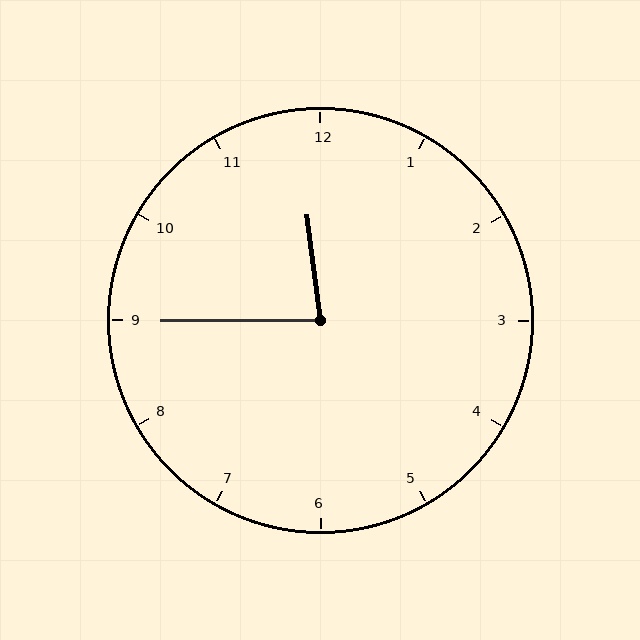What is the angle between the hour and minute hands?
Approximately 82 degrees.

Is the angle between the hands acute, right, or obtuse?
It is acute.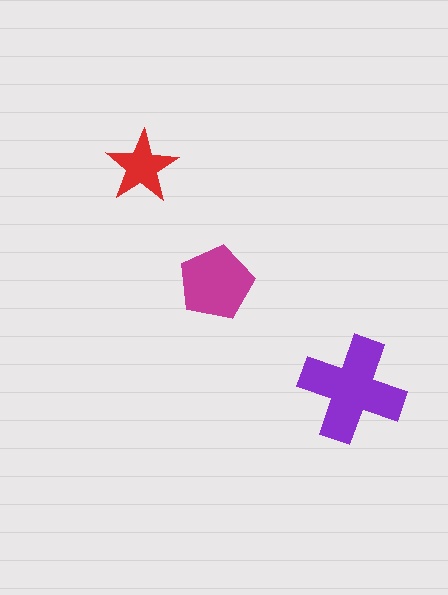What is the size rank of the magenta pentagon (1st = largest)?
2nd.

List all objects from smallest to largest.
The red star, the magenta pentagon, the purple cross.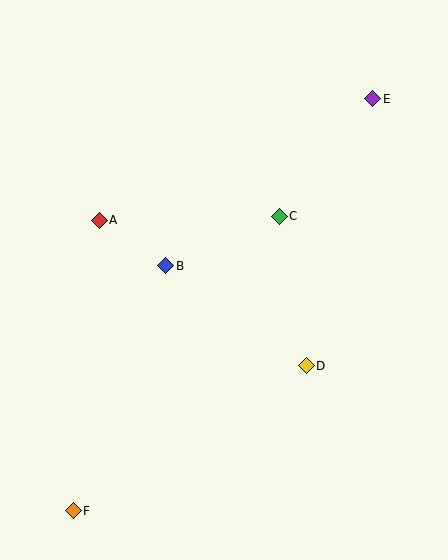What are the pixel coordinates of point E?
Point E is at (373, 99).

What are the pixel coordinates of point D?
Point D is at (306, 366).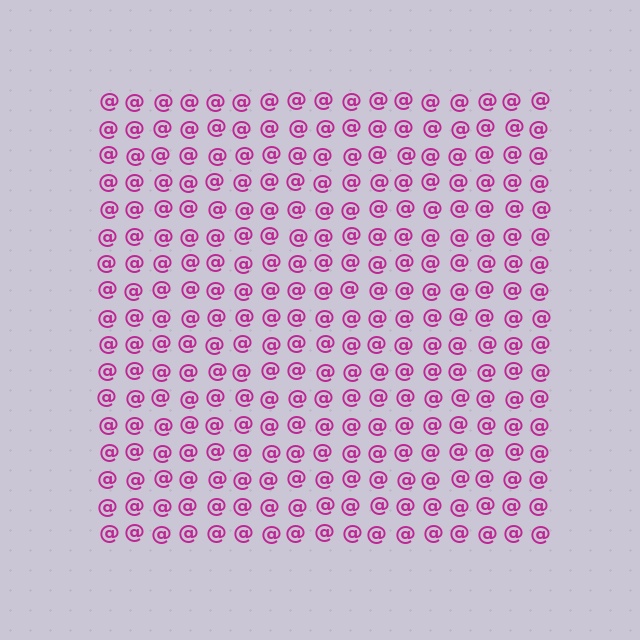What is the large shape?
The large shape is a square.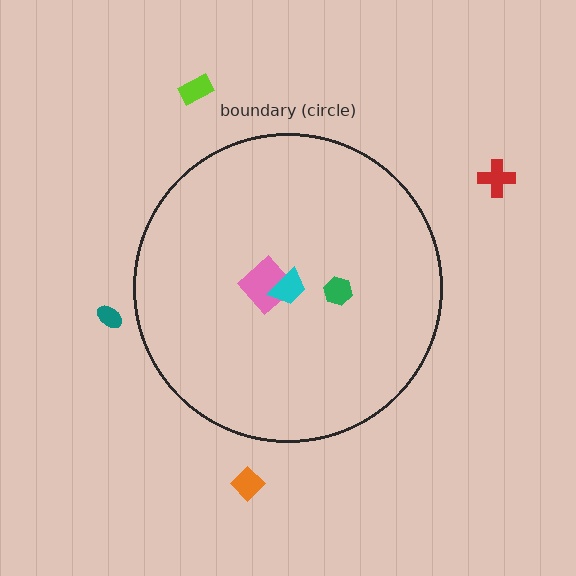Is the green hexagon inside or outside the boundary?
Inside.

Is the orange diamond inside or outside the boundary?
Outside.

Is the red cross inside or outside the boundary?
Outside.